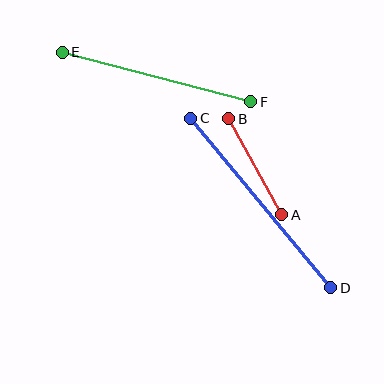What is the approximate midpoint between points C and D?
The midpoint is at approximately (261, 203) pixels.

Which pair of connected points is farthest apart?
Points C and D are farthest apart.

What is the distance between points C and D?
The distance is approximately 220 pixels.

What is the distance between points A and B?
The distance is approximately 109 pixels.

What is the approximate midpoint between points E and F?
The midpoint is at approximately (156, 77) pixels.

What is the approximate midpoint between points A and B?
The midpoint is at approximately (255, 167) pixels.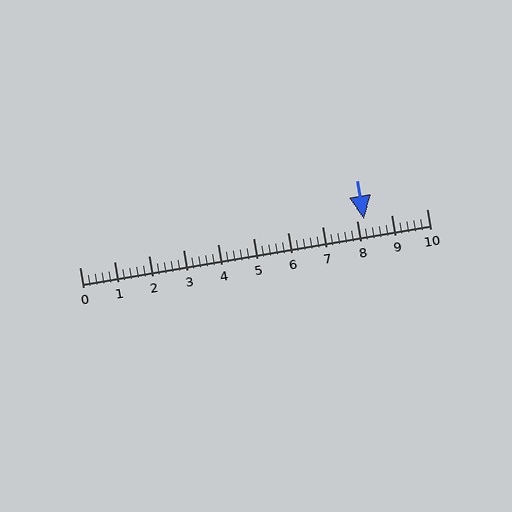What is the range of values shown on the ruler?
The ruler shows values from 0 to 10.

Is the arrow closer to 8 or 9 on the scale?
The arrow is closer to 8.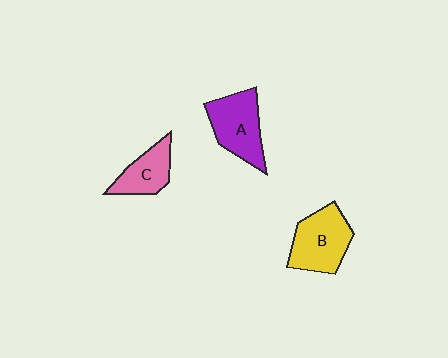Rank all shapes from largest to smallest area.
From largest to smallest: B (yellow), A (purple), C (pink).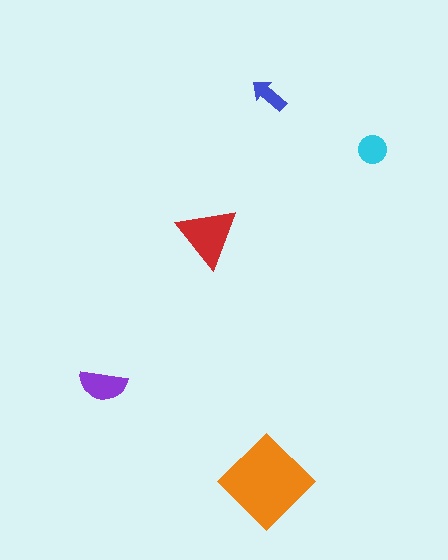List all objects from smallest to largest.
The blue arrow, the cyan circle, the purple semicircle, the red triangle, the orange diamond.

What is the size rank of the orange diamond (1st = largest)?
1st.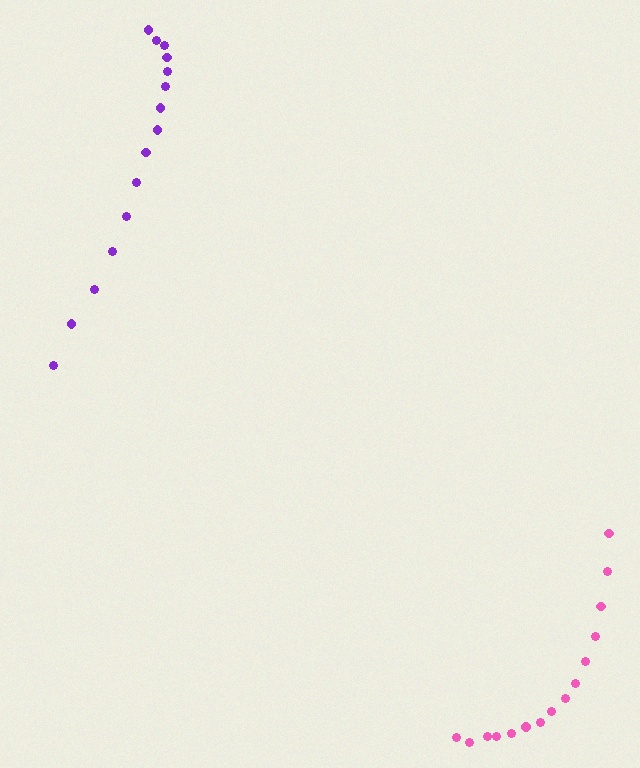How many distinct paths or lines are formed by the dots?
There are 2 distinct paths.